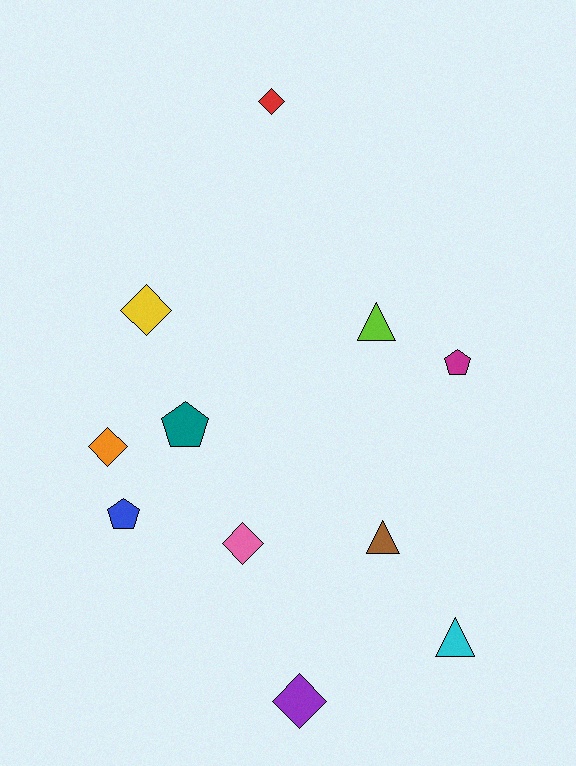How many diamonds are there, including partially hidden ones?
There are 5 diamonds.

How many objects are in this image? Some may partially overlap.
There are 11 objects.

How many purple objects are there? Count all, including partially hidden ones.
There is 1 purple object.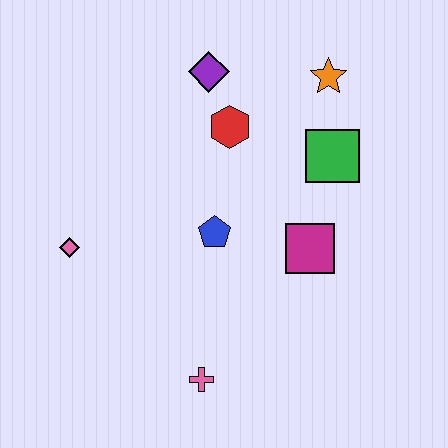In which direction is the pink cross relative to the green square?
The pink cross is below the green square.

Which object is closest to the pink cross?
The blue pentagon is closest to the pink cross.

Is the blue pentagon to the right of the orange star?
No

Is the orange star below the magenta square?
No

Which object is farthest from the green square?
The pink diamond is farthest from the green square.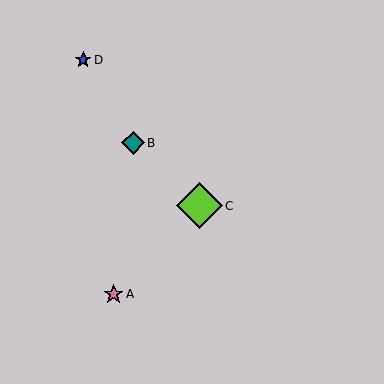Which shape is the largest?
The lime diamond (labeled C) is the largest.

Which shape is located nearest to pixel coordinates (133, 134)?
The teal diamond (labeled B) at (133, 143) is nearest to that location.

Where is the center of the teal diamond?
The center of the teal diamond is at (133, 143).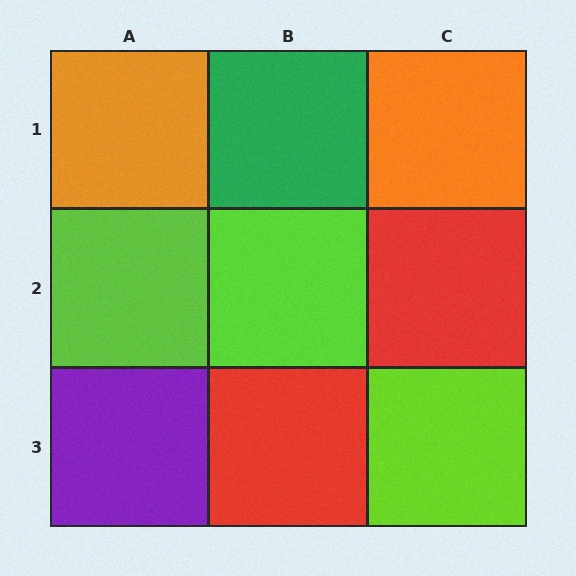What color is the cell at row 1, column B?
Green.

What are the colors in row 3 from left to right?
Purple, red, lime.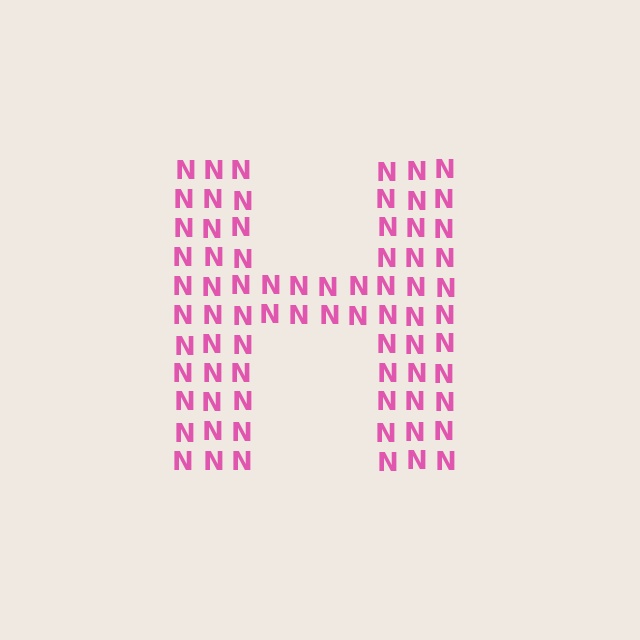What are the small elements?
The small elements are letter N's.